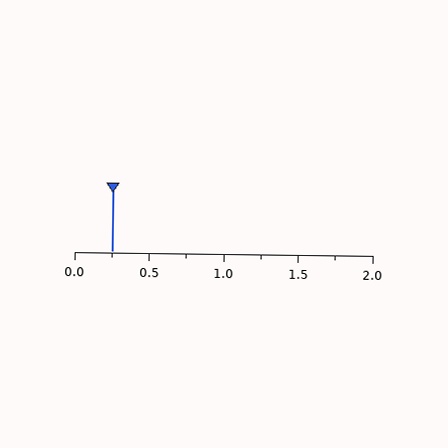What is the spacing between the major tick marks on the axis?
The major ticks are spaced 0.5 apart.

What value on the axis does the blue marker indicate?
The marker indicates approximately 0.25.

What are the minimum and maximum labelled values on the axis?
The axis runs from 0.0 to 2.0.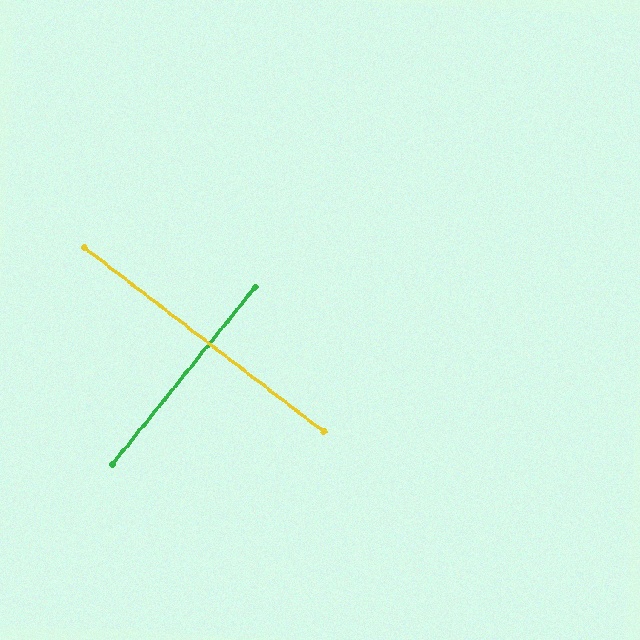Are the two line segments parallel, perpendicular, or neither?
Perpendicular — they meet at approximately 89°.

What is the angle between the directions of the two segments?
Approximately 89 degrees.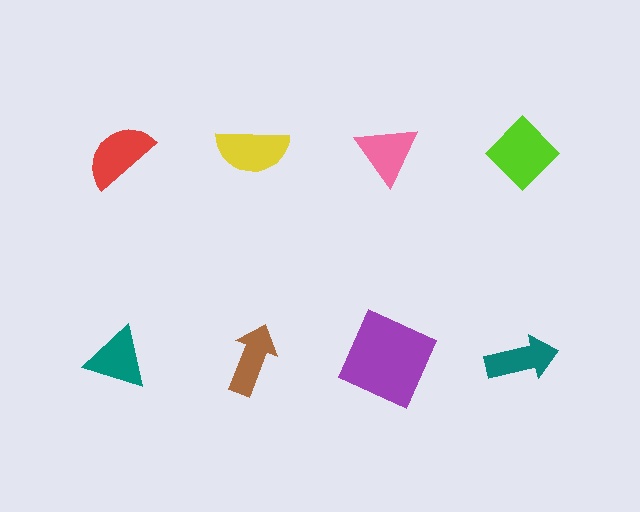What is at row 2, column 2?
A brown arrow.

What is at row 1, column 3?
A pink triangle.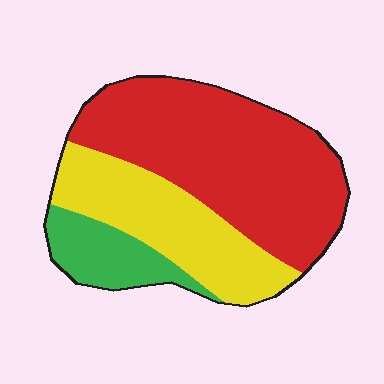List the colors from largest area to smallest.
From largest to smallest: red, yellow, green.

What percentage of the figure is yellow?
Yellow covers 31% of the figure.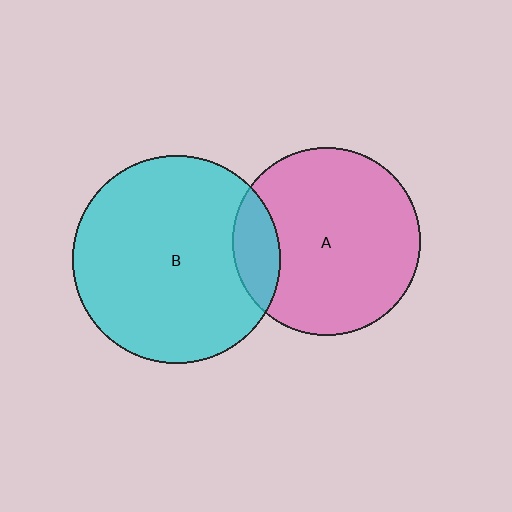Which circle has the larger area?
Circle B (cyan).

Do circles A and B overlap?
Yes.